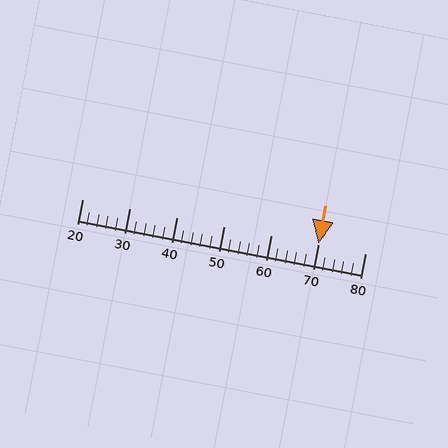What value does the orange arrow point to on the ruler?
The orange arrow points to approximately 70.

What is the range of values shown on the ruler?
The ruler shows values from 20 to 80.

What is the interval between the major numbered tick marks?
The major tick marks are spaced 10 units apart.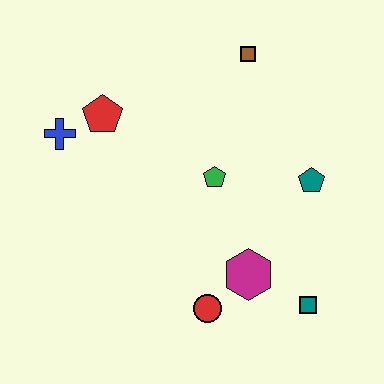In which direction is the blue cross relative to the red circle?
The blue cross is above the red circle.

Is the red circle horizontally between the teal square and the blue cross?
Yes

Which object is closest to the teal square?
The magenta hexagon is closest to the teal square.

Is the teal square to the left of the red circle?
No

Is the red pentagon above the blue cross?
Yes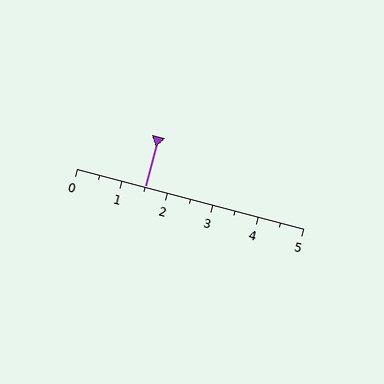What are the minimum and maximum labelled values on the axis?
The axis runs from 0 to 5.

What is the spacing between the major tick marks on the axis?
The major ticks are spaced 1 apart.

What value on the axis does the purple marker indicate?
The marker indicates approximately 1.5.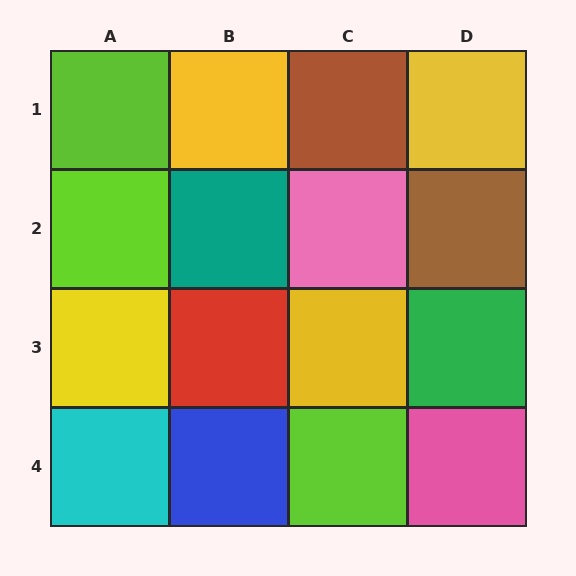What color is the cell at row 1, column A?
Lime.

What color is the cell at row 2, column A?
Lime.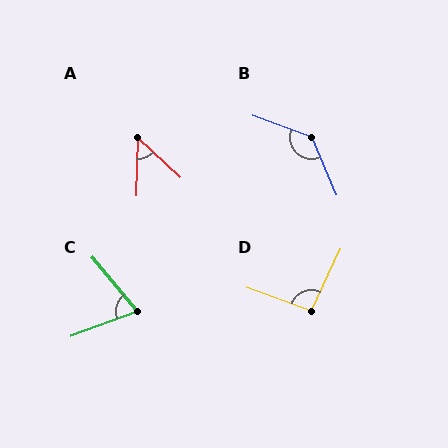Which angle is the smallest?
A, at approximately 50 degrees.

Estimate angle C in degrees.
Approximately 71 degrees.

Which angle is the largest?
B, at approximately 134 degrees.